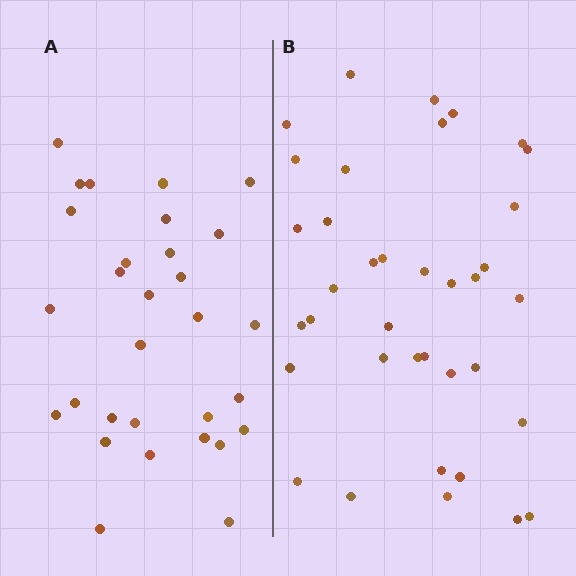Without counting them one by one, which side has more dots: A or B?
Region B (the right region) has more dots.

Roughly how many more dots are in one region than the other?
Region B has roughly 8 or so more dots than region A.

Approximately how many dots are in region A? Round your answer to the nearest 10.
About 30 dots.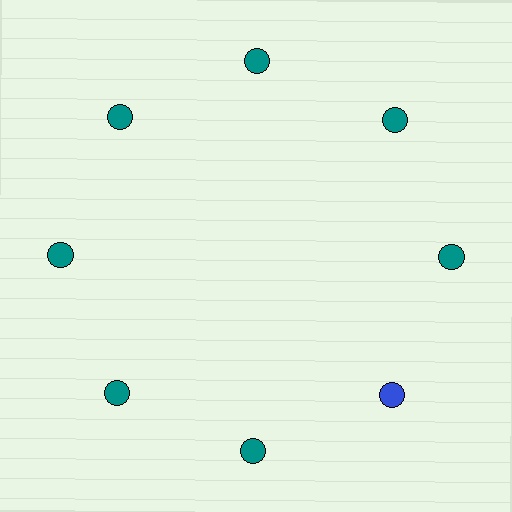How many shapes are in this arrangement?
There are 8 shapes arranged in a ring pattern.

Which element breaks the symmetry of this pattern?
The blue circle at roughly the 4 o'clock position breaks the symmetry. All other shapes are teal circles.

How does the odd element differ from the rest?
It has a different color: blue instead of teal.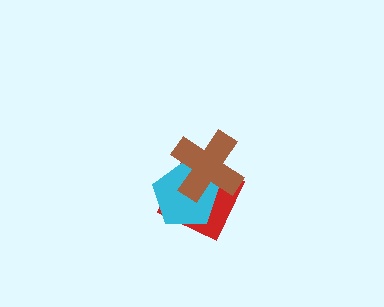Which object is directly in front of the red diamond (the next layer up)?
The cyan pentagon is directly in front of the red diamond.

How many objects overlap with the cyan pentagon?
2 objects overlap with the cyan pentagon.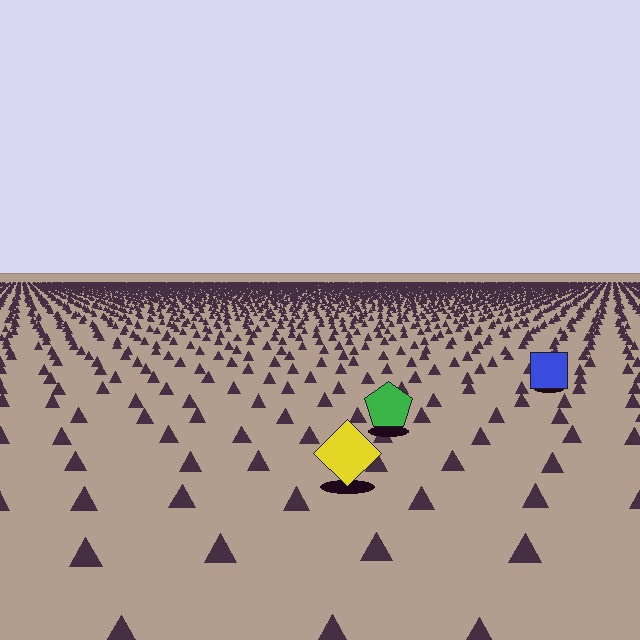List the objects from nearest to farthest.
From nearest to farthest: the yellow diamond, the green pentagon, the blue square.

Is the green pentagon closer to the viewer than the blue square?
Yes. The green pentagon is closer — you can tell from the texture gradient: the ground texture is coarser near it.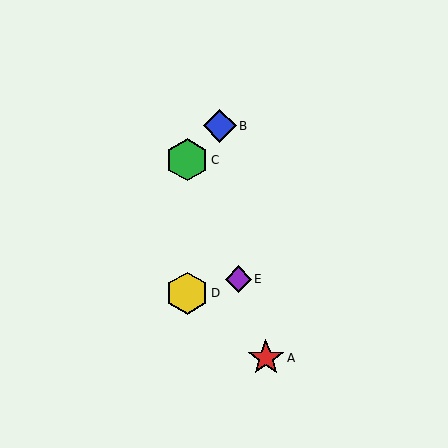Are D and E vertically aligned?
No, D is at x≈187 and E is at x≈238.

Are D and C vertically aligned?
Yes, both are at x≈187.